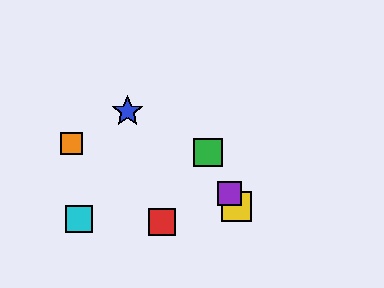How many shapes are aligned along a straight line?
3 shapes (the green square, the yellow square, the purple square) are aligned along a straight line.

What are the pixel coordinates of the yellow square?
The yellow square is at (236, 207).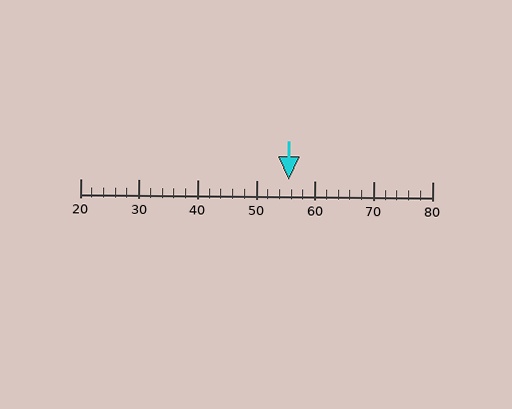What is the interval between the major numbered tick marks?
The major tick marks are spaced 10 units apart.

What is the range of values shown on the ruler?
The ruler shows values from 20 to 80.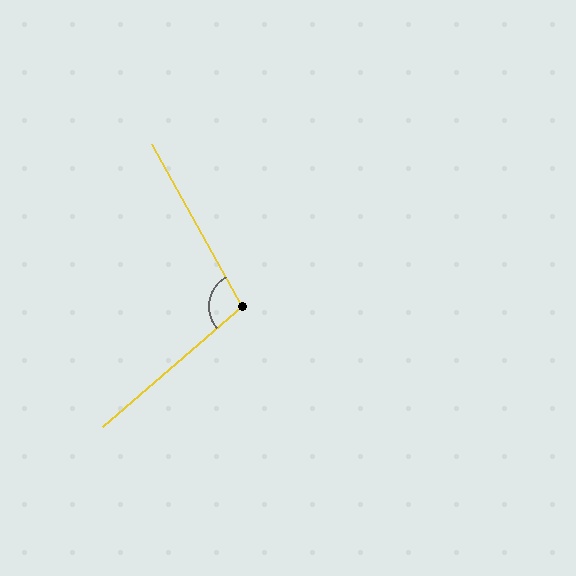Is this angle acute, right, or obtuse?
It is obtuse.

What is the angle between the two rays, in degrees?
Approximately 102 degrees.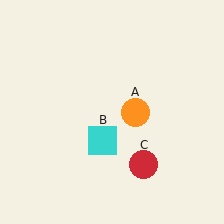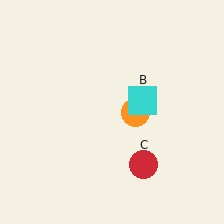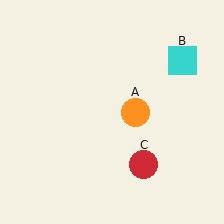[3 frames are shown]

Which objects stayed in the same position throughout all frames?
Orange circle (object A) and red circle (object C) remained stationary.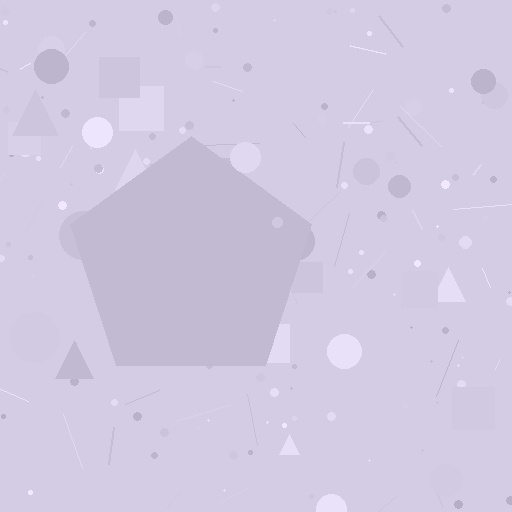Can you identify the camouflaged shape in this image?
The camouflaged shape is a pentagon.